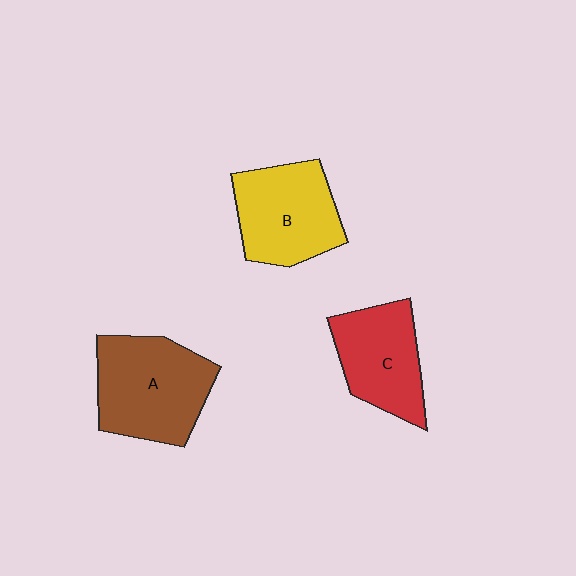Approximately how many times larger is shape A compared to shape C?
Approximately 1.3 times.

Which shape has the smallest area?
Shape C (red).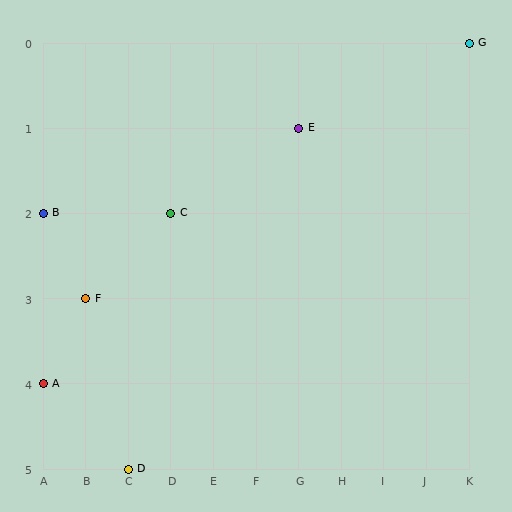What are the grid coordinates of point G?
Point G is at grid coordinates (K, 0).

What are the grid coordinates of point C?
Point C is at grid coordinates (D, 2).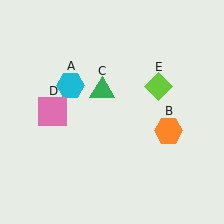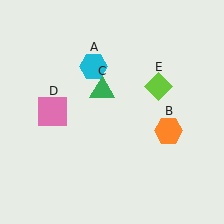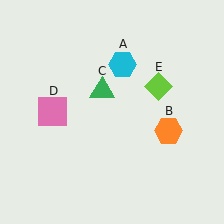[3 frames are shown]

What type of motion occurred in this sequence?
The cyan hexagon (object A) rotated clockwise around the center of the scene.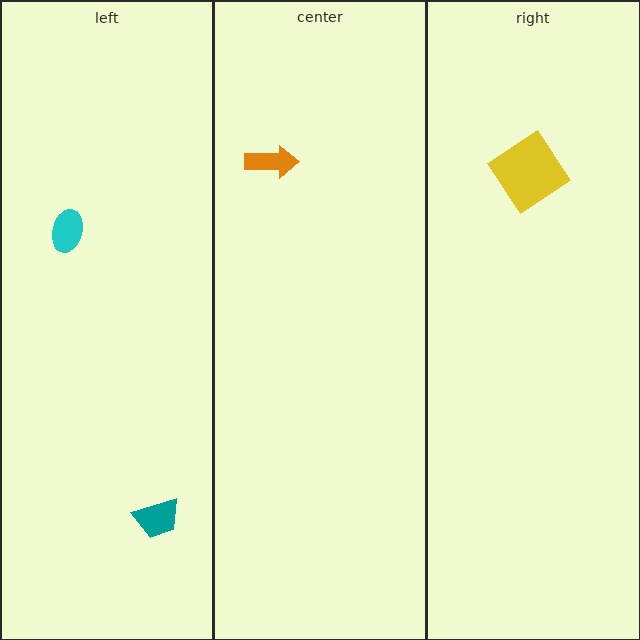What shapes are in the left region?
The teal trapezoid, the cyan ellipse.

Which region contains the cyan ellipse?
The left region.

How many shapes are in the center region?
1.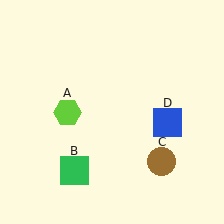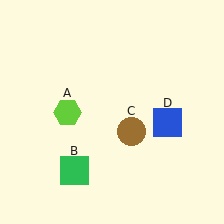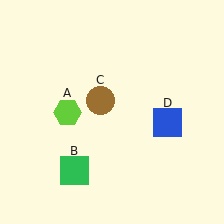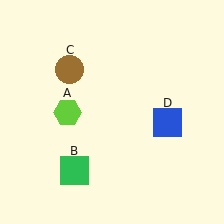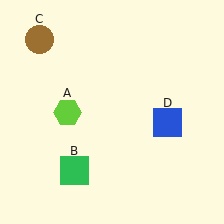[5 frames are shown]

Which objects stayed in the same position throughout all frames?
Lime hexagon (object A) and green square (object B) and blue square (object D) remained stationary.